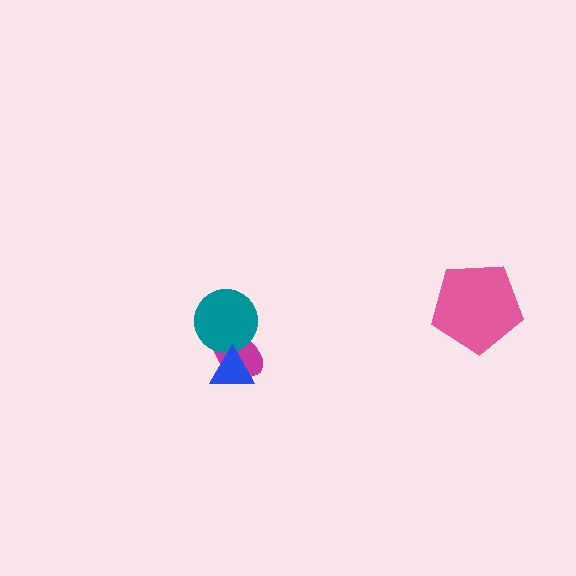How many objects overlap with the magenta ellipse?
2 objects overlap with the magenta ellipse.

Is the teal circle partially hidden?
Yes, it is partially covered by another shape.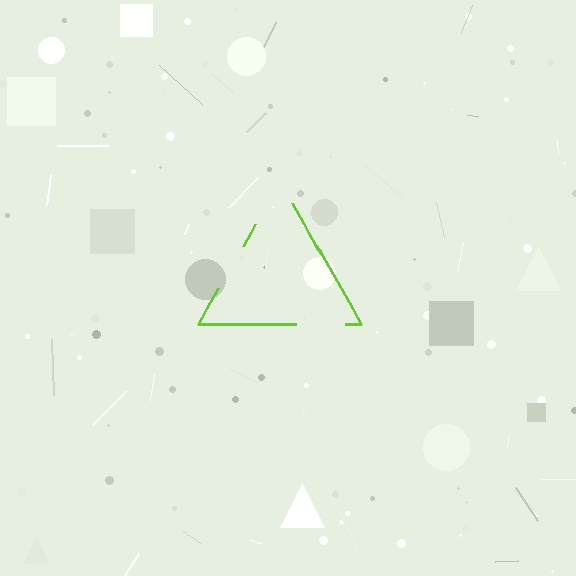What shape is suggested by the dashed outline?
The dashed outline suggests a triangle.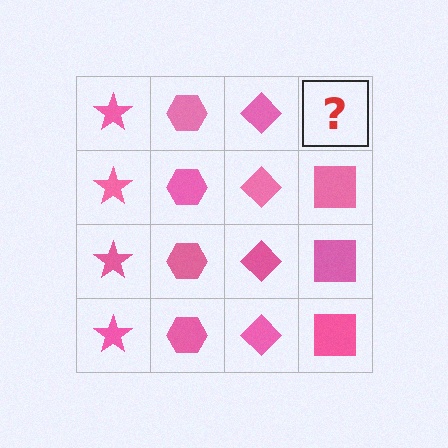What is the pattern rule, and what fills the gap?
The rule is that each column has a consistent shape. The gap should be filled with a pink square.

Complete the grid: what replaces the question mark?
The question mark should be replaced with a pink square.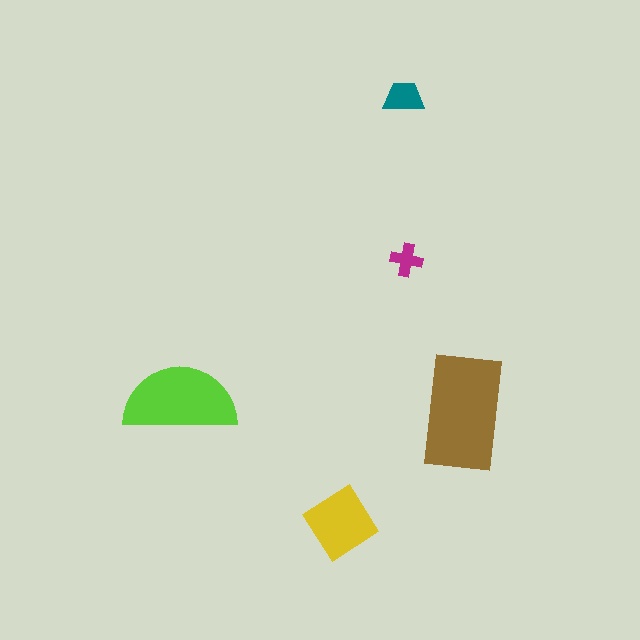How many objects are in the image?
There are 5 objects in the image.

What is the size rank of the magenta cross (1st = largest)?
5th.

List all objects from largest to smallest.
The brown rectangle, the lime semicircle, the yellow diamond, the teal trapezoid, the magenta cross.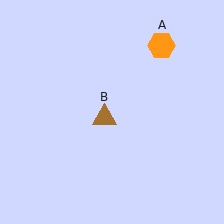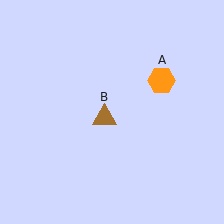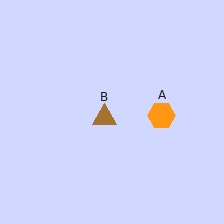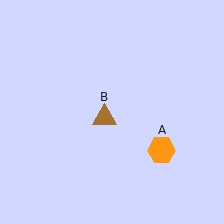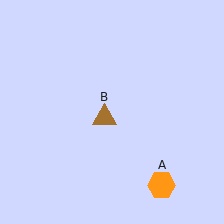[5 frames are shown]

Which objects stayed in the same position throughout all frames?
Brown triangle (object B) remained stationary.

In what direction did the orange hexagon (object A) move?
The orange hexagon (object A) moved down.